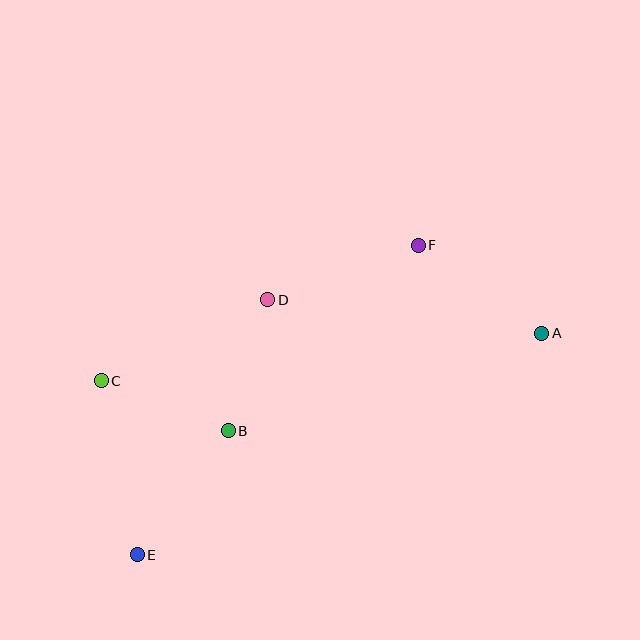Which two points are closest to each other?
Points B and C are closest to each other.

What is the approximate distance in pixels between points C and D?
The distance between C and D is approximately 185 pixels.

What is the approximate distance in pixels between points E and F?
The distance between E and F is approximately 418 pixels.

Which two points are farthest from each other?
Points A and E are farthest from each other.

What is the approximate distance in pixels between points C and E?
The distance between C and E is approximately 178 pixels.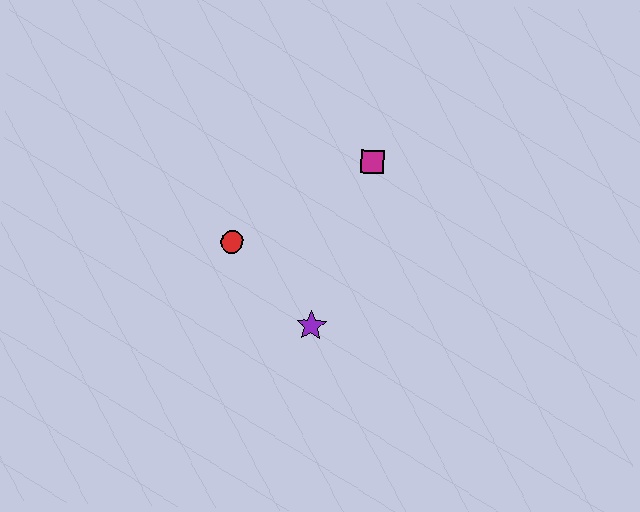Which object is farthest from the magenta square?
The purple star is farthest from the magenta square.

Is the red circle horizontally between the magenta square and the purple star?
No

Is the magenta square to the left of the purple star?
No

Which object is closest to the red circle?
The purple star is closest to the red circle.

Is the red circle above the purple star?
Yes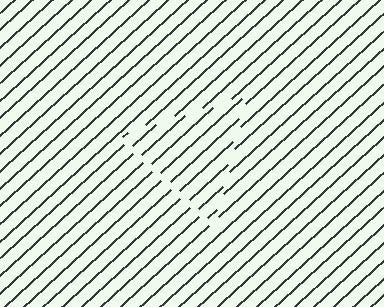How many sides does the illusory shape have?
3 sides — the line-ends trace a triangle.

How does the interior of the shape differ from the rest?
The interior of the shape contains the same grating, shifted by half a period — the contour is defined by the phase discontinuity where line-ends from the inner and outer gratings abut.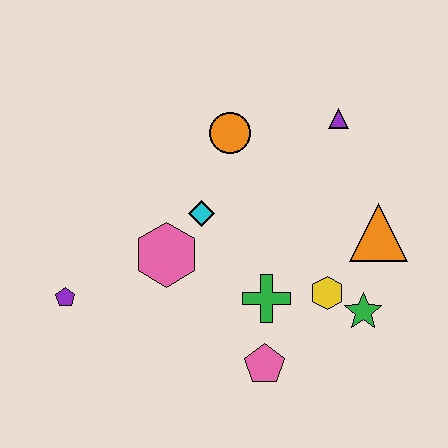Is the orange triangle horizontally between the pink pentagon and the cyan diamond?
No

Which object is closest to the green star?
The yellow hexagon is closest to the green star.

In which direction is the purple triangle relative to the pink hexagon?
The purple triangle is to the right of the pink hexagon.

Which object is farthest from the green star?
The purple pentagon is farthest from the green star.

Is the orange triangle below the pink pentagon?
No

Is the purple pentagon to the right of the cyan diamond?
No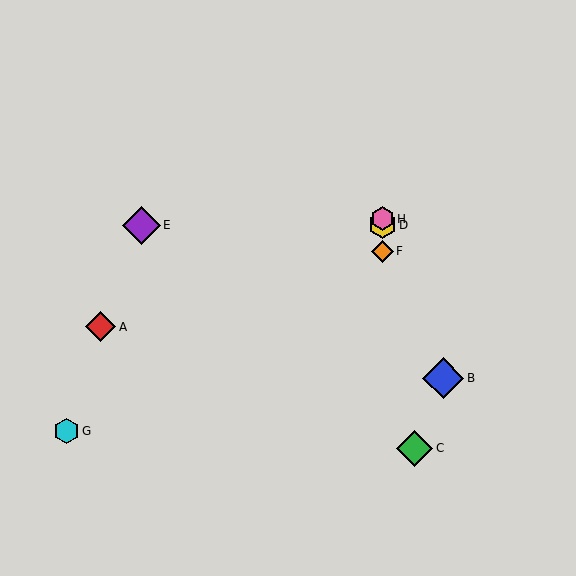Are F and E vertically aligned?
No, F is at x≈382 and E is at x≈141.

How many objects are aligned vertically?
3 objects (D, F, H) are aligned vertically.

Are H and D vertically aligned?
Yes, both are at x≈382.